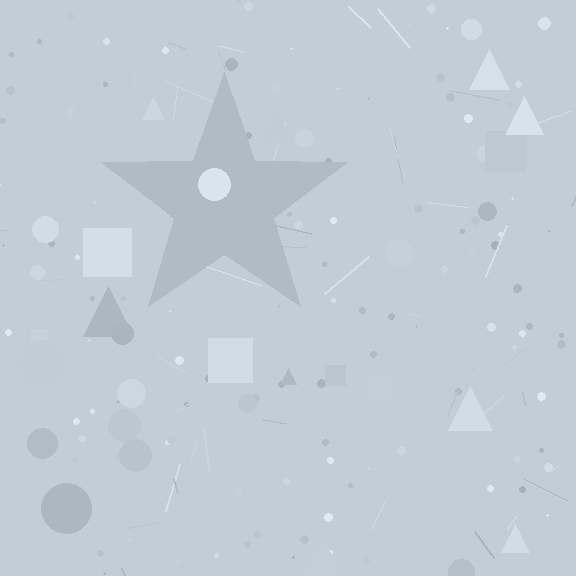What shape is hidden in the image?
A star is hidden in the image.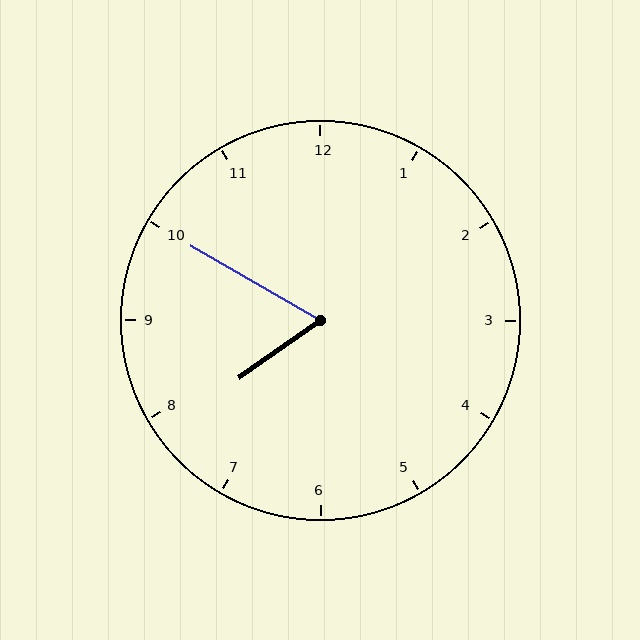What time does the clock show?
7:50.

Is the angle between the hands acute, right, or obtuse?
It is acute.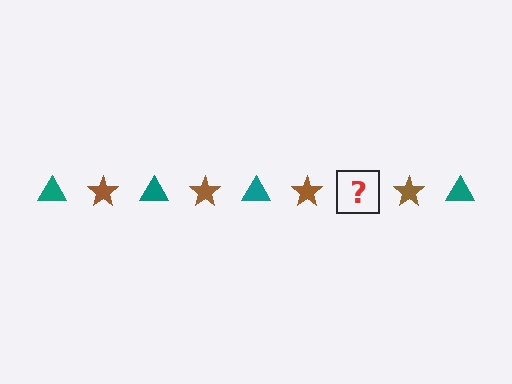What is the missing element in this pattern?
The missing element is a teal triangle.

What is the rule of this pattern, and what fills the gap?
The rule is that the pattern alternates between teal triangle and brown star. The gap should be filled with a teal triangle.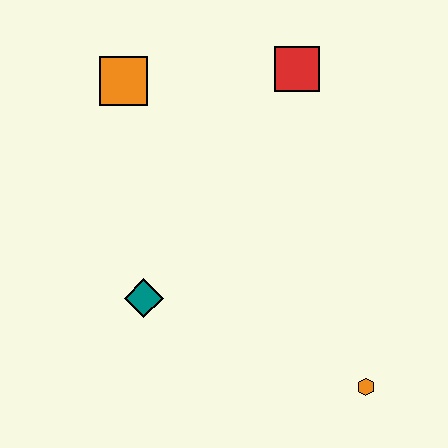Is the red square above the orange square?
Yes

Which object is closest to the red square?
The orange square is closest to the red square.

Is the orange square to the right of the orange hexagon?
No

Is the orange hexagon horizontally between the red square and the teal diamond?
No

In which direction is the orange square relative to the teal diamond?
The orange square is above the teal diamond.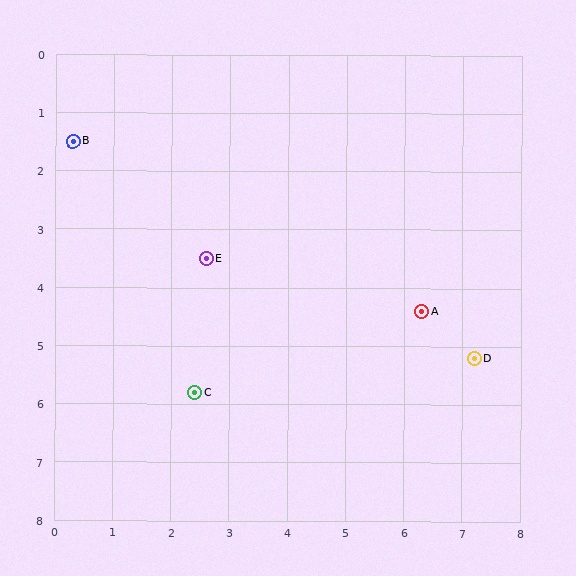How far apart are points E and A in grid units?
Points E and A are about 3.8 grid units apart.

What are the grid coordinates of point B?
Point B is at approximately (0.3, 1.5).